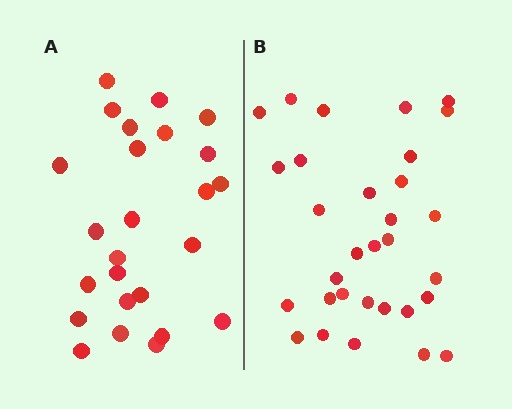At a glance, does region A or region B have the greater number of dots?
Region B (the right region) has more dots.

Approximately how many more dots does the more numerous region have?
Region B has about 6 more dots than region A.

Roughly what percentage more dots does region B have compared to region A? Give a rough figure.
About 25% more.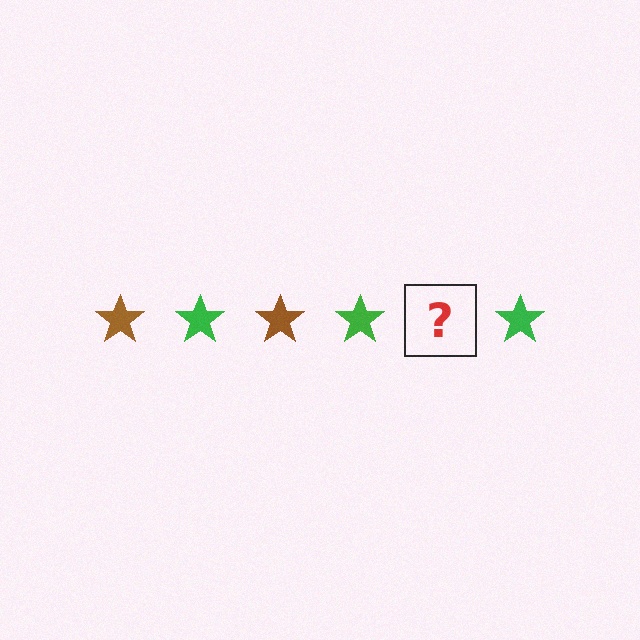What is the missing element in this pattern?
The missing element is a brown star.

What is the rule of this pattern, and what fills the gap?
The rule is that the pattern cycles through brown, green stars. The gap should be filled with a brown star.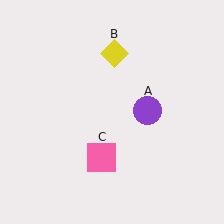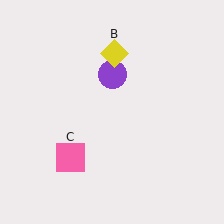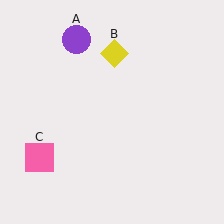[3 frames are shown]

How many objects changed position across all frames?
2 objects changed position: purple circle (object A), pink square (object C).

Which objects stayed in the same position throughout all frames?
Yellow diamond (object B) remained stationary.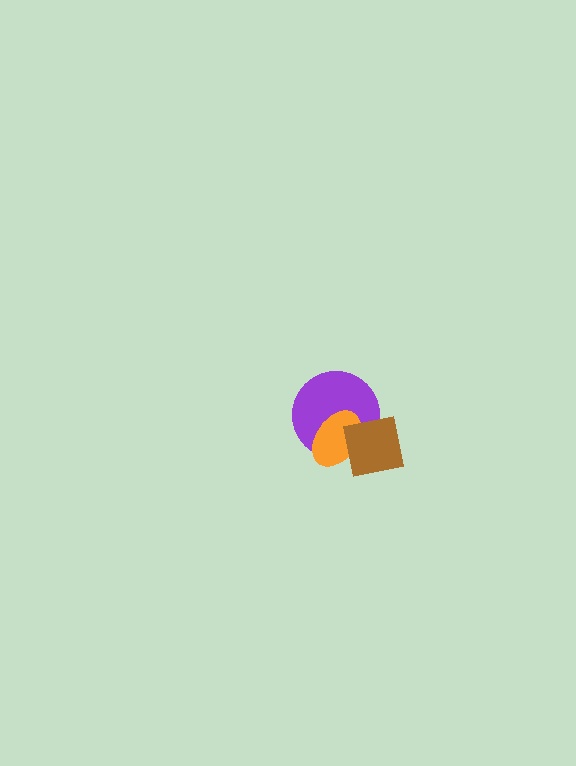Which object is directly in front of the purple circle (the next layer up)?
The orange ellipse is directly in front of the purple circle.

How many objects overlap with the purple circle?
2 objects overlap with the purple circle.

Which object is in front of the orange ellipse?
The brown square is in front of the orange ellipse.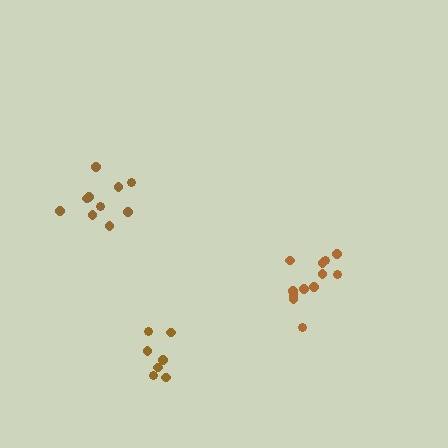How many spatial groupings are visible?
There are 3 spatial groupings.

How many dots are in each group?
Group 1: 10 dots, Group 2: 12 dots, Group 3: 7 dots (29 total).